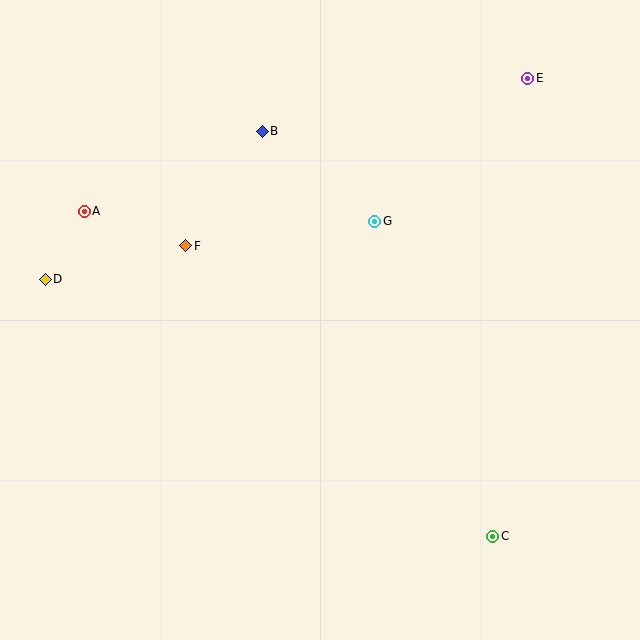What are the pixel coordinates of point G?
Point G is at (375, 221).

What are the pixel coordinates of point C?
Point C is at (493, 536).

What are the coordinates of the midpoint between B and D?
The midpoint between B and D is at (154, 205).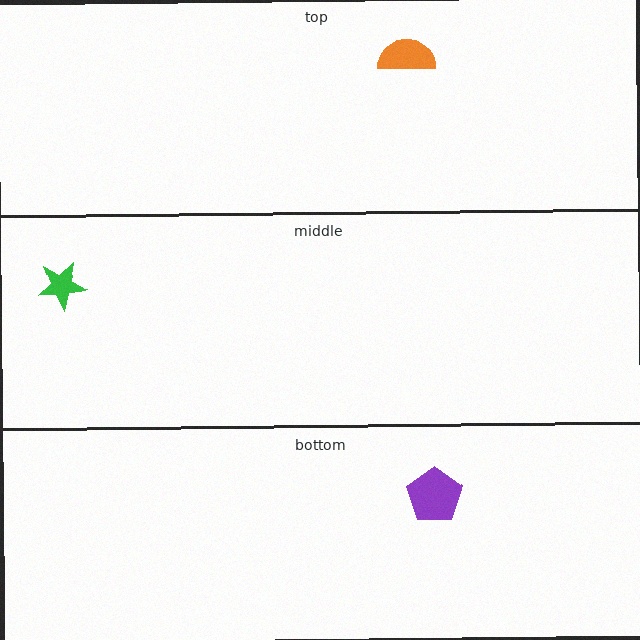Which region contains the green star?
The middle region.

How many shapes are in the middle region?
1.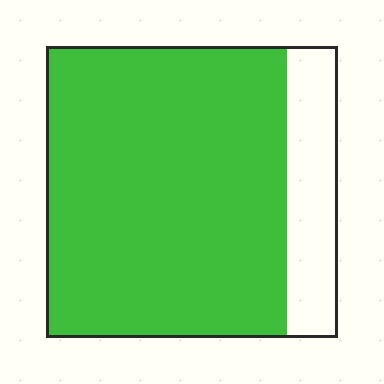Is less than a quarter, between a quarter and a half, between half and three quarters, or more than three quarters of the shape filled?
More than three quarters.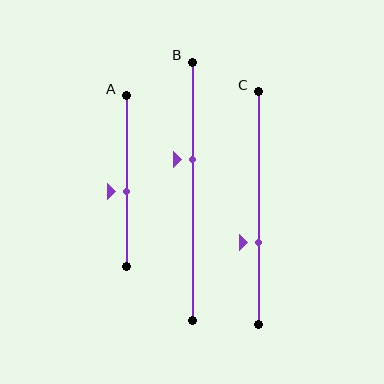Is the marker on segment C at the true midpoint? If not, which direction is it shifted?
No, the marker on segment C is shifted downward by about 15% of the segment length.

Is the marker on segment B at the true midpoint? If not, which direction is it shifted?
No, the marker on segment B is shifted upward by about 12% of the segment length.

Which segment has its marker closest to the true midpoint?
Segment A has its marker closest to the true midpoint.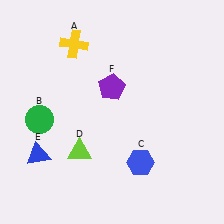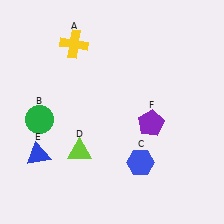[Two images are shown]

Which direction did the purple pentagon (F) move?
The purple pentagon (F) moved right.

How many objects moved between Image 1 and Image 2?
1 object moved between the two images.